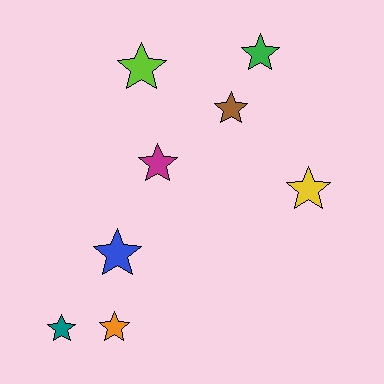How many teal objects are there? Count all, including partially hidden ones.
There is 1 teal object.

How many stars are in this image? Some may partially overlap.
There are 8 stars.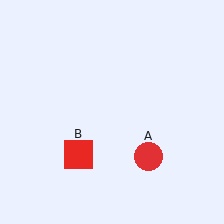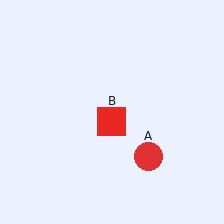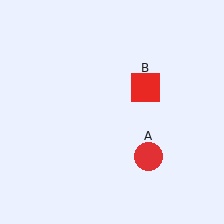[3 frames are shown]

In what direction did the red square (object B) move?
The red square (object B) moved up and to the right.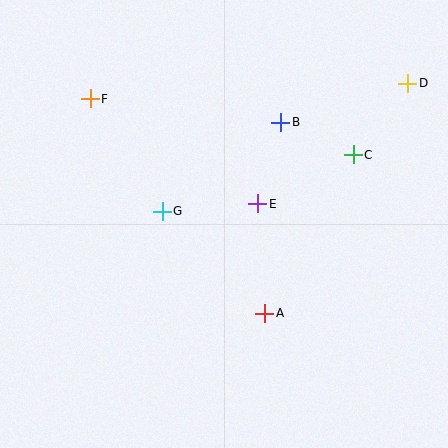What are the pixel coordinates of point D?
Point D is at (408, 83).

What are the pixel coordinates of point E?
Point E is at (258, 204).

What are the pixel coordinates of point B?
Point B is at (281, 122).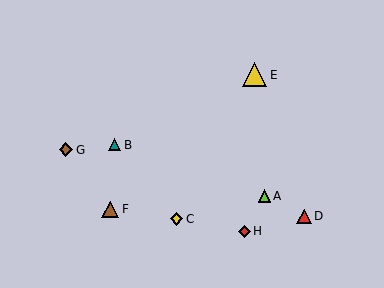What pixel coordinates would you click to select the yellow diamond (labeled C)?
Click at (177, 219) to select the yellow diamond C.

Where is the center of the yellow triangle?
The center of the yellow triangle is at (255, 75).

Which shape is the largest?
The yellow triangle (labeled E) is the largest.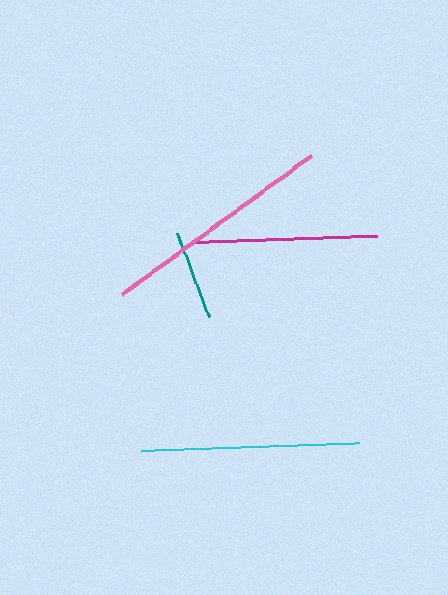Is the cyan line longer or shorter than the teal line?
The cyan line is longer than the teal line.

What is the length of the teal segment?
The teal segment is approximately 90 pixels long.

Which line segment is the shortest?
The teal line is the shortest at approximately 90 pixels.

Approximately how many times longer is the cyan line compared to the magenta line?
The cyan line is approximately 1.2 times the length of the magenta line.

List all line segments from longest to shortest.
From longest to shortest: pink, cyan, magenta, teal.